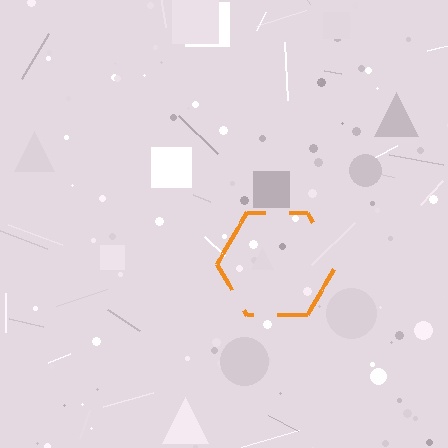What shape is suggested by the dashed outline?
The dashed outline suggests a hexagon.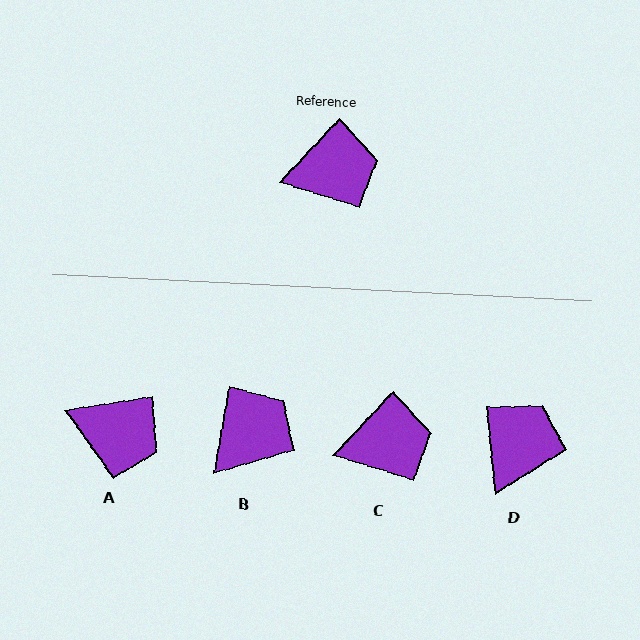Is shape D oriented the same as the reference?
No, it is off by about 49 degrees.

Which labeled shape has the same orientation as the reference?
C.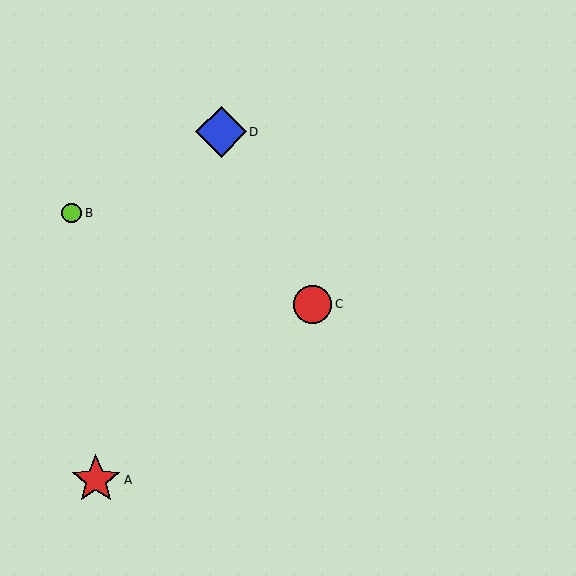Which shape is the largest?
The blue diamond (labeled D) is the largest.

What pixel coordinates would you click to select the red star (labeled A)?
Click at (96, 480) to select the red star A.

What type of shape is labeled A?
Shape A is a red star.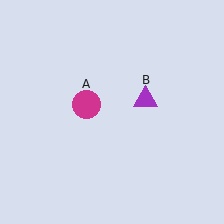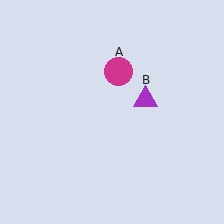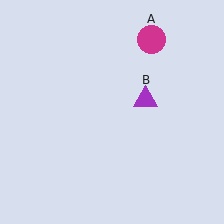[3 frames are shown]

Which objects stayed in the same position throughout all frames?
Purple triangle (object B) remained stationary.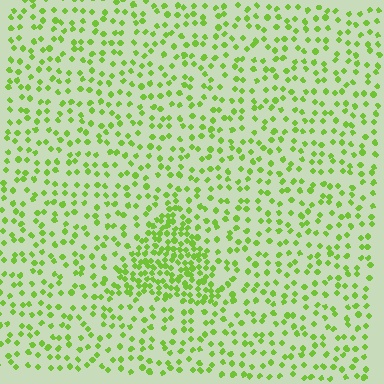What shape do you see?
I see a triangle.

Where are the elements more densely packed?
The elements are more densely packed inside the triangle boundary.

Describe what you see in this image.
The image contains small lime elements arranged at two different densities. A triangle-shaped region is visible where the elements are more densely packed than the surrounding area.